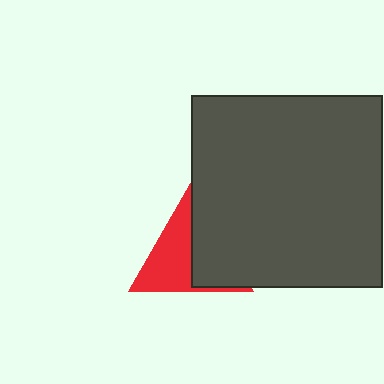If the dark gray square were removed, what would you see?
You would see the complete red triangle.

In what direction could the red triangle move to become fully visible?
The red triangle could move left. That would shift it out from behind the dark gray square entirely.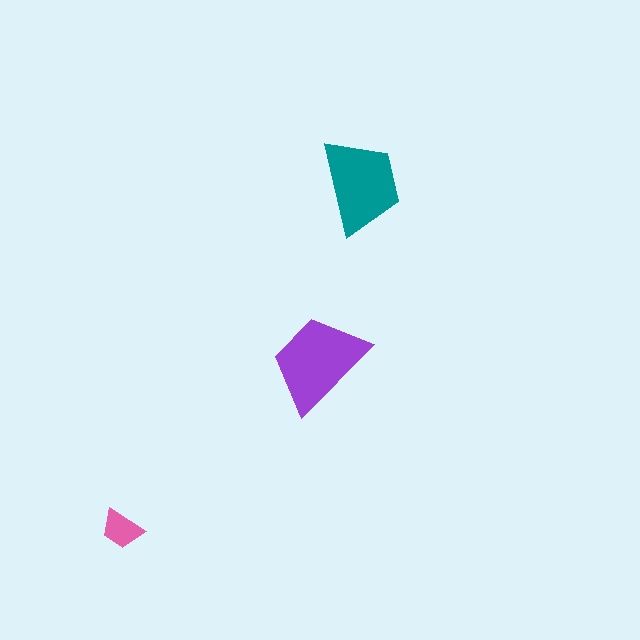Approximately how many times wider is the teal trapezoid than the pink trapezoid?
About 2 times wider.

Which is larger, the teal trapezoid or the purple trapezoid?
The purple one.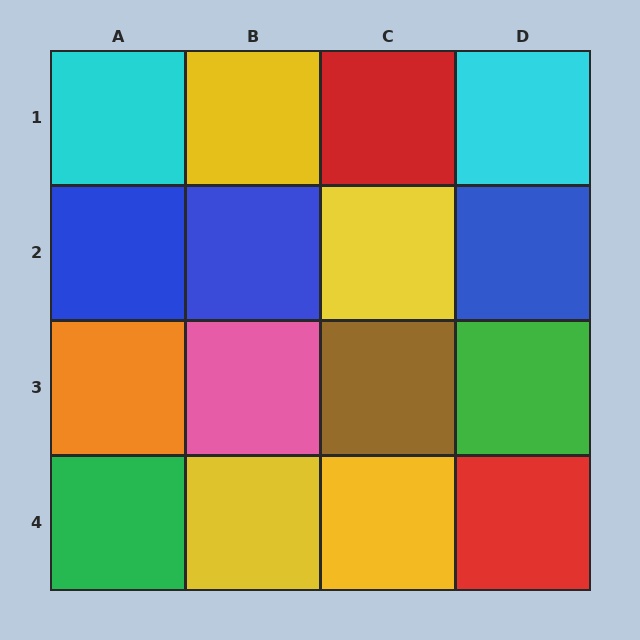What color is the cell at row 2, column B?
Blue.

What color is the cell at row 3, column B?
Pink.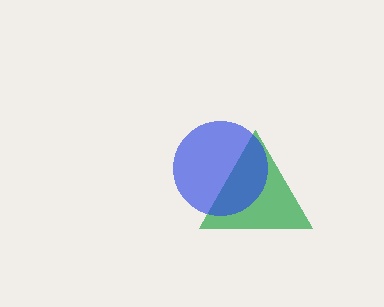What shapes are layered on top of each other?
The layered shapes are: a green triangle, a blue circle.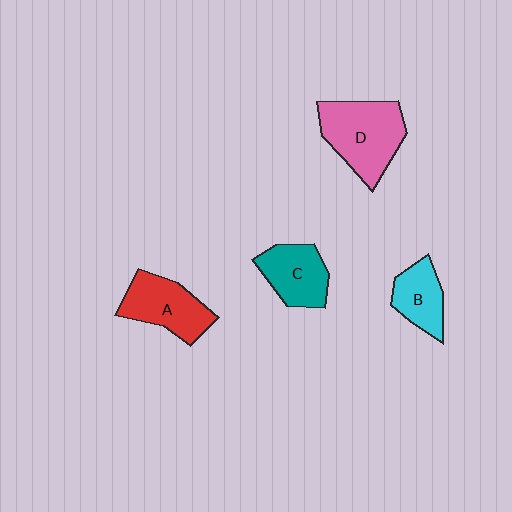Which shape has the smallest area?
Shape B (cyan).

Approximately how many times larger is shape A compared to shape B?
Approximately 1.4 times.